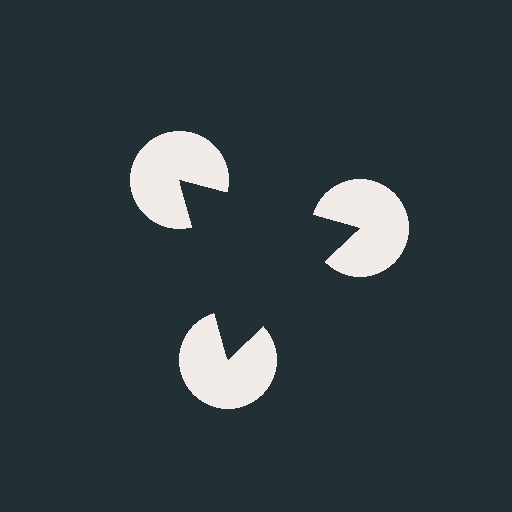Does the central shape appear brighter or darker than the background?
It typically appears slightly darker than the background, even though no actual brightness change is drawn.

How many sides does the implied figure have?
3 sides.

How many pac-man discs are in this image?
There are 3 — one at each vertex of the illusory triangle.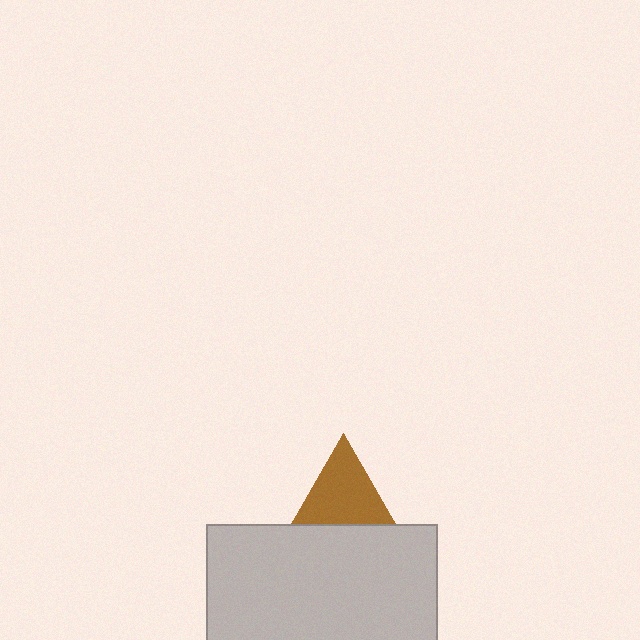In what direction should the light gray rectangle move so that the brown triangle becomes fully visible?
The light gray rectangle should move down. That is the shortest direction to clear the overlap and leave the brown triangle fully visible.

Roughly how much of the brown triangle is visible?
About half of it is visible (roughly 60%).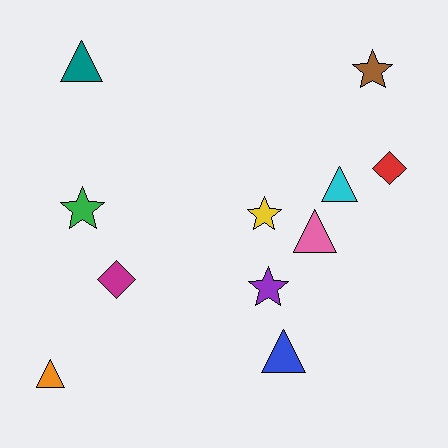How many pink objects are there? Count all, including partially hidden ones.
There is 1 pink object.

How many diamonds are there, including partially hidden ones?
There are 2 diamonds.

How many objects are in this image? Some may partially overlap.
There are 11 objects.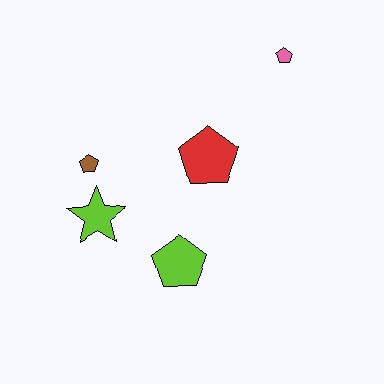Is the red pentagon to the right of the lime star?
Yes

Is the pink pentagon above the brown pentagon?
Yes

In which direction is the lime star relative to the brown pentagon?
The lime star is below the brown pentagon.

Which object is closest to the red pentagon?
The lime pentagon is closest to the red pentagon.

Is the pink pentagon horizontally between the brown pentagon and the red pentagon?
No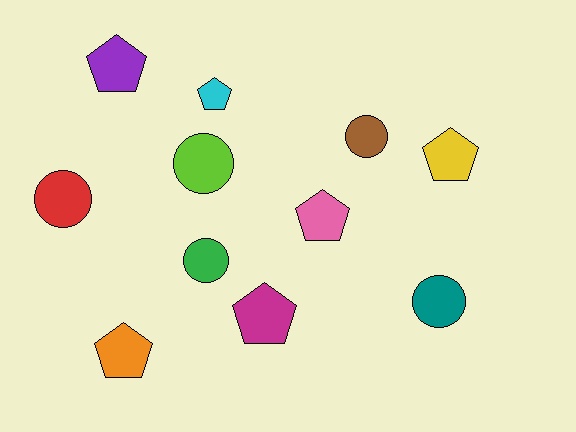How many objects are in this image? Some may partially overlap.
There are 11 objects.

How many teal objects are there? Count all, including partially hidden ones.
There is 1 teal object.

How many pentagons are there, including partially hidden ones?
There are 6 pentagons.